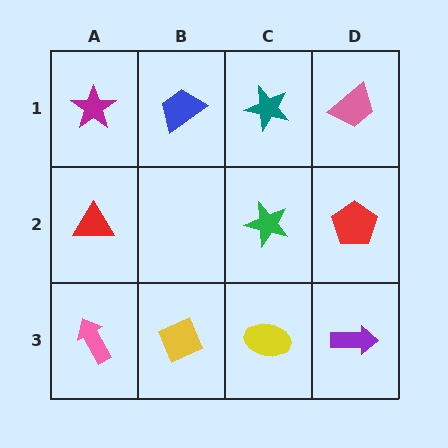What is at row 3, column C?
A yellow ellipse.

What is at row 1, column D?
A pink trapezoid.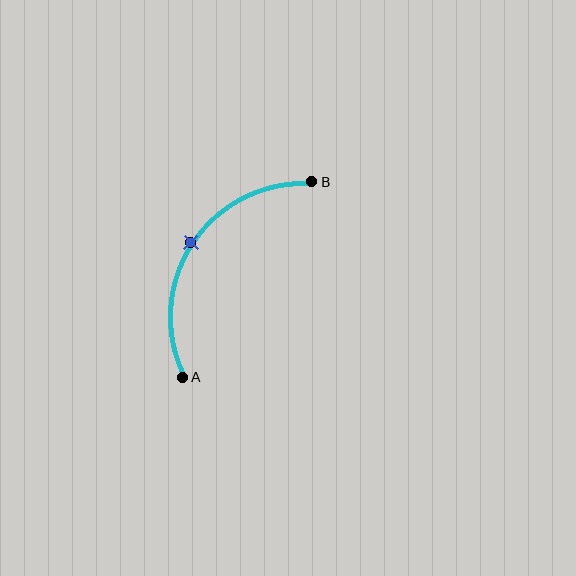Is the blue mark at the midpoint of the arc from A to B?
Yes. The blue mark lies on the arc at equal arc-length from both A and B — it is the arc midpoint.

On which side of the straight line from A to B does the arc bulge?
The arc bulges to the left of the straight line connecting A and B.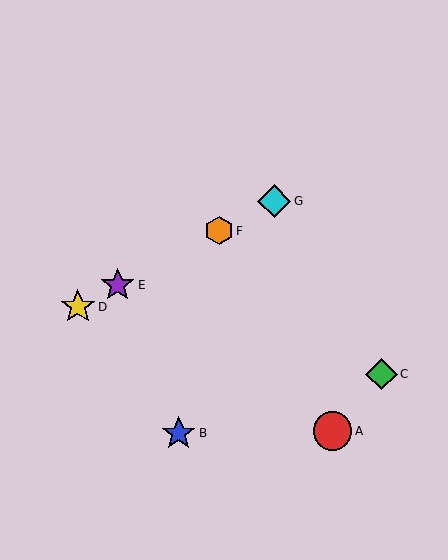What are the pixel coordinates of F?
Object F is at (219, 231).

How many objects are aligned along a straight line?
4 objects (D, E, F, G) are aligned along a straight line.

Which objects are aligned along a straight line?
Objects D, E, F, G are aligned along a straight line.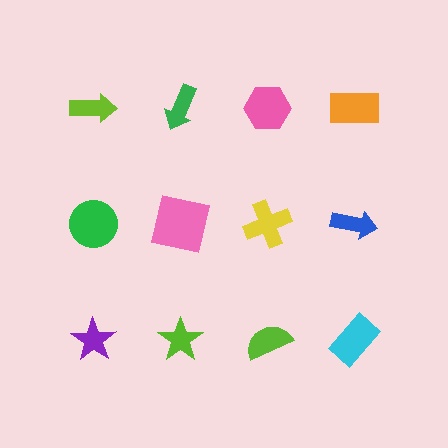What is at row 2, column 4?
A blue arrow.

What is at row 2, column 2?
A pink square.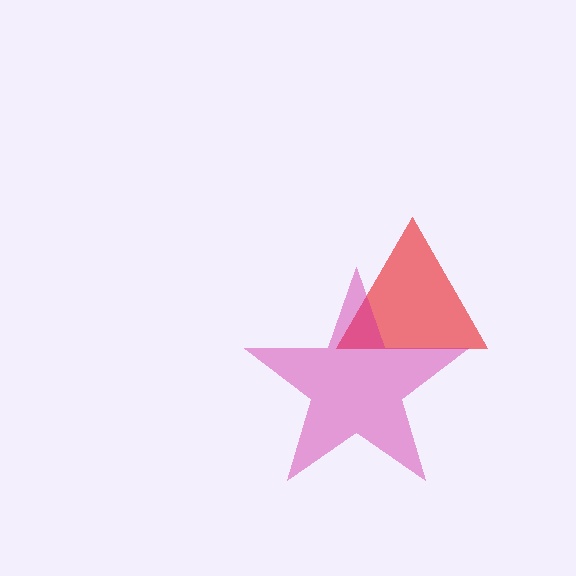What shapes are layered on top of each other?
The layered shapes are: a red triangle, a magenta star.